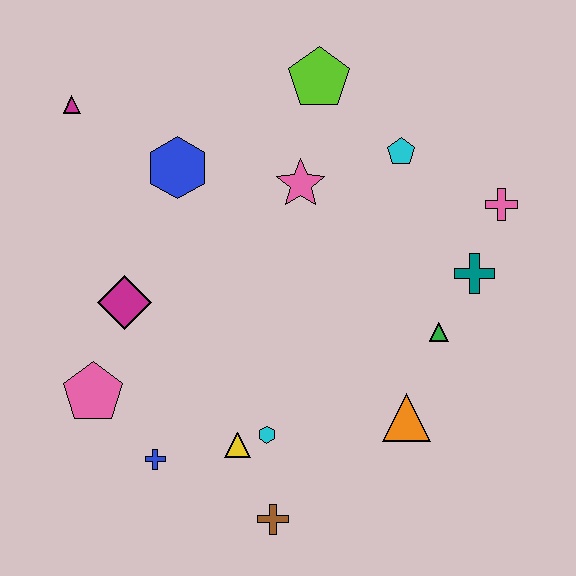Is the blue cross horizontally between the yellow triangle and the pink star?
No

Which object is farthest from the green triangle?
The magenta triangle is farthest from the green triangle.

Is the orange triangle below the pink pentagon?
Yes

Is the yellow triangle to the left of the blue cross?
No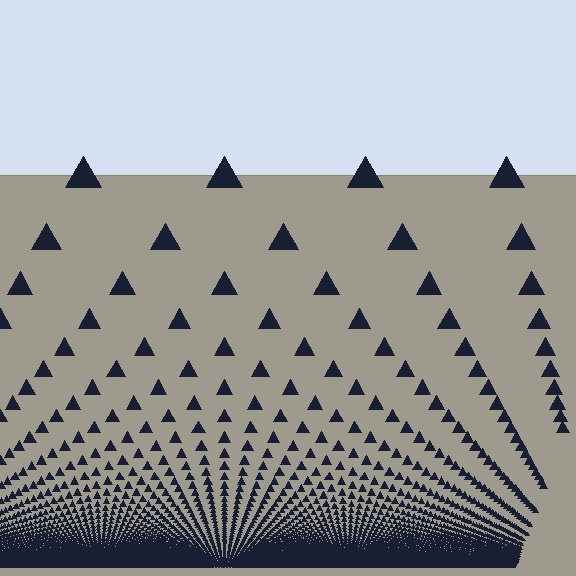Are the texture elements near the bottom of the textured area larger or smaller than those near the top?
Smaller. The gradient is inverted — elements near the bottom are smaller and denser.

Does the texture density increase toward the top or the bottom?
Density increases toward the bottom.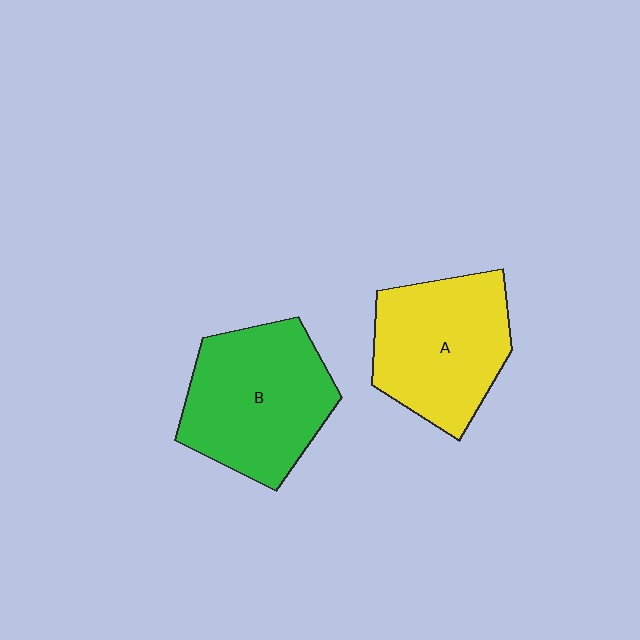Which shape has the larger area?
Shape B (green).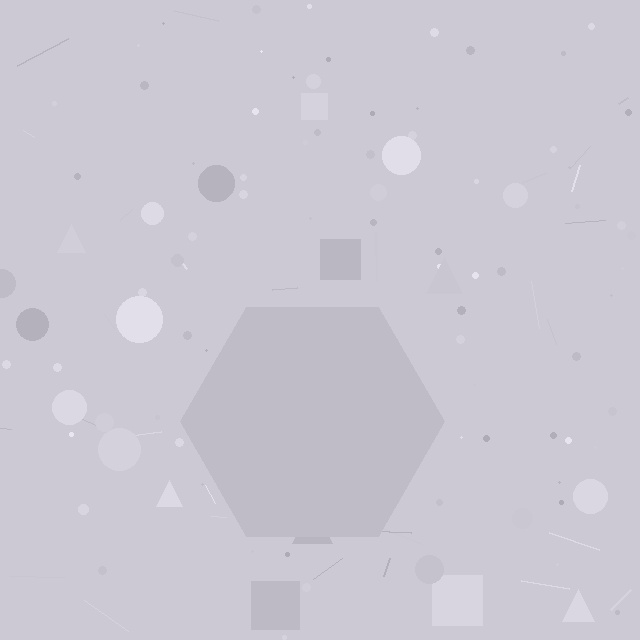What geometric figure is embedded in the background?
A hexagon is embedded in the background.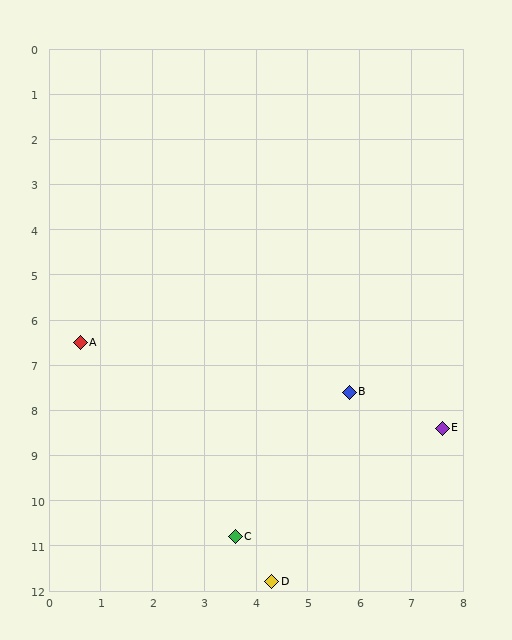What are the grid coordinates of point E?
Point E is at approximately (7.6, 8.4).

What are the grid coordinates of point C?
Point C is at approximately (3.6, 10.8).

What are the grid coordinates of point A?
Point A is at approximately (0.6, 6.5).